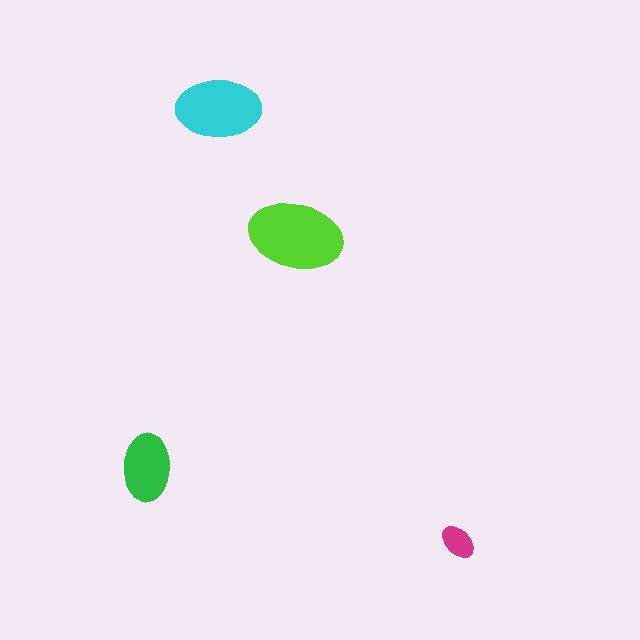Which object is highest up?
The cyan ellipse is topmost.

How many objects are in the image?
There are 4 objects in the image.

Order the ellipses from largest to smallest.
the lime one, the cyan one, the green one, the magenta one.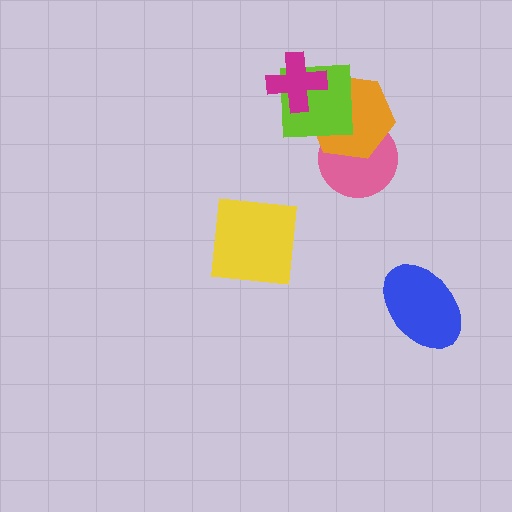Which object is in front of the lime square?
The magenta cross is in front of the lime square.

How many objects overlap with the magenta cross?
2 objects overlap with the magenta cross.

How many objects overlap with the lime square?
3 objects overlap with the lime square.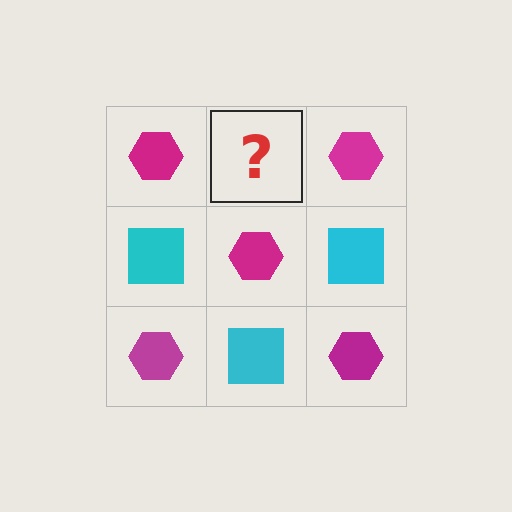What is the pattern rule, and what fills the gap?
The rule is that it alternates magenta hexagon and cyan square in a checkerboard pattern. The gap should be filled with a cyan square.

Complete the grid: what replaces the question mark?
The question mark should be replaced with a cyan square.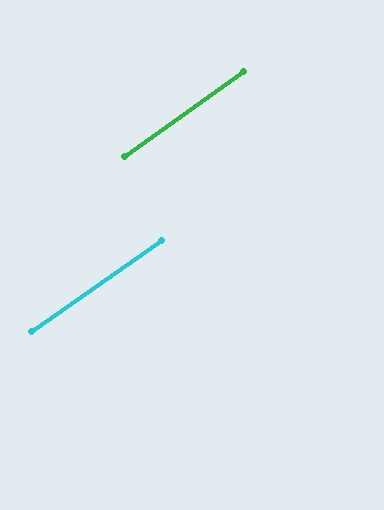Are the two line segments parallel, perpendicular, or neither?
Parallel — their directions differ by only 0.6°.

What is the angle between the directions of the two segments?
Approximately 1 degree.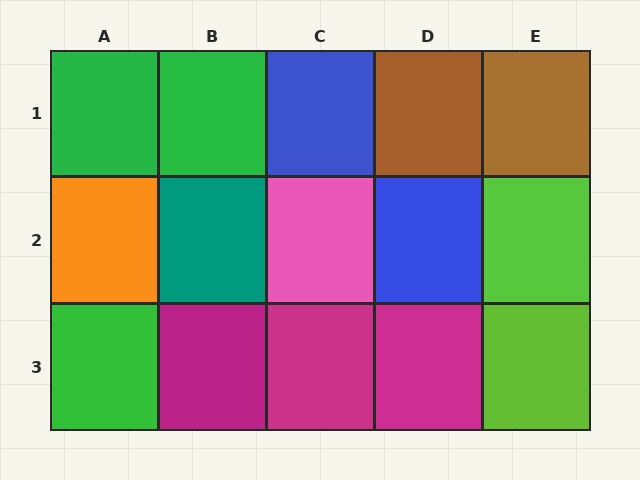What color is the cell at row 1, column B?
Green.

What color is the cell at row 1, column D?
Brown.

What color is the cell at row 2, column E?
Lime.